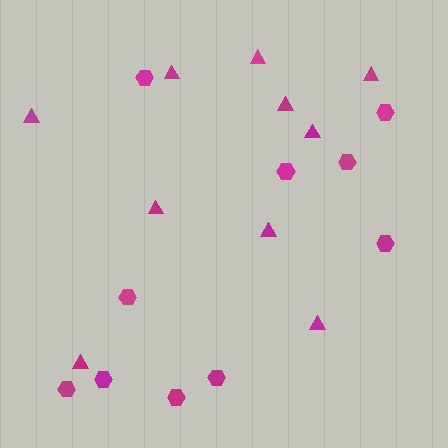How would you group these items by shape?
There are 2 groups: one group of hexagons (10) and one group of triangles (10).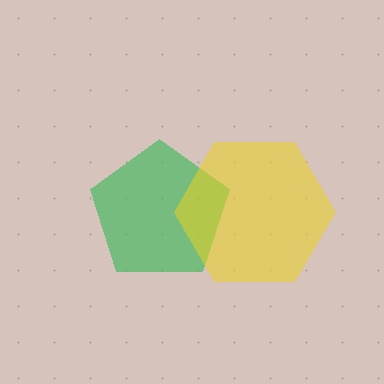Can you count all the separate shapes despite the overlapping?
Yes, there are 2 separate shapes.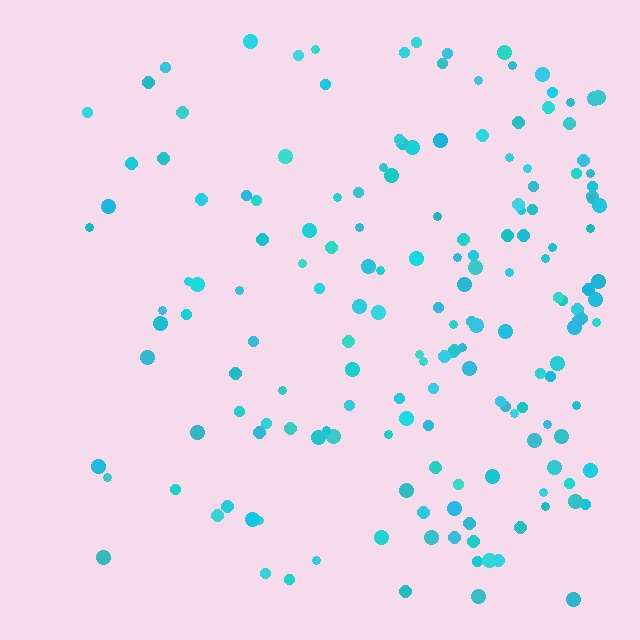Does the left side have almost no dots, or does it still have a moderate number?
Still a moderate number, just noticeably fewer than the right.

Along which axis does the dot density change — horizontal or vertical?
Horizontal.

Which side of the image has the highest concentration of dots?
The right.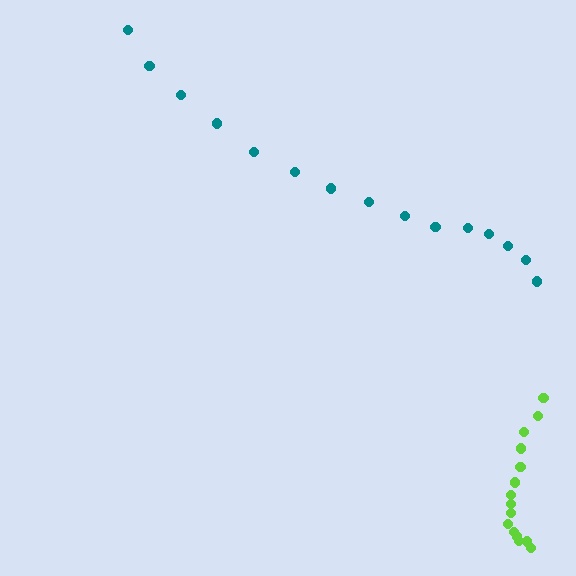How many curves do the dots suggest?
There are 2 distinct paths.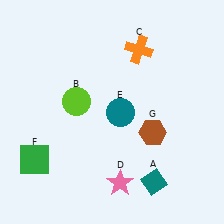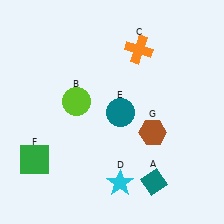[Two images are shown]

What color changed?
The star (D) changed from pink in Image 1 to cyan in Image 2.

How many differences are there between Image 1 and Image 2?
There is 1 difference between the two images.